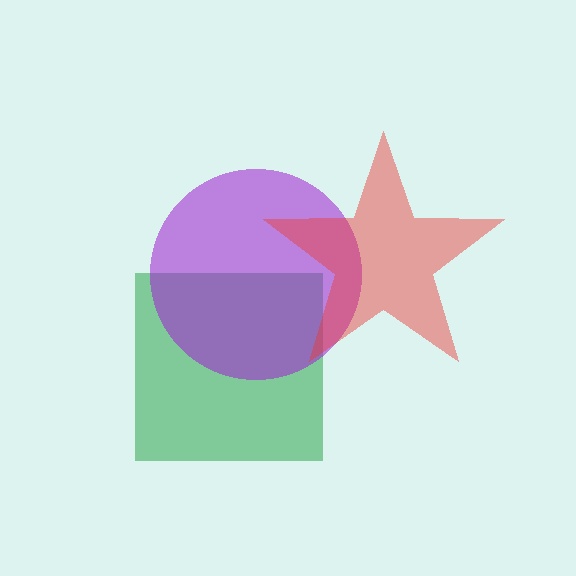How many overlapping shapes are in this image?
There are 3 overlapping shapes in the image.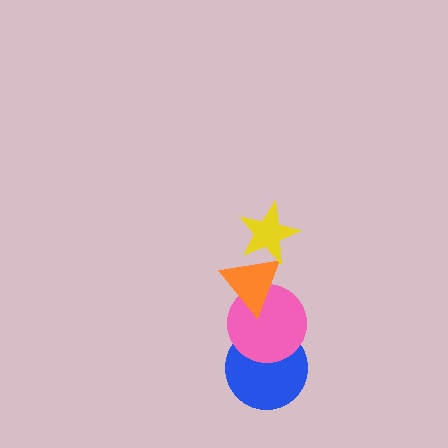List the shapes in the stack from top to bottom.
From top to bottom: the yellow star, the orange triangle, the pink circle, the blue circle.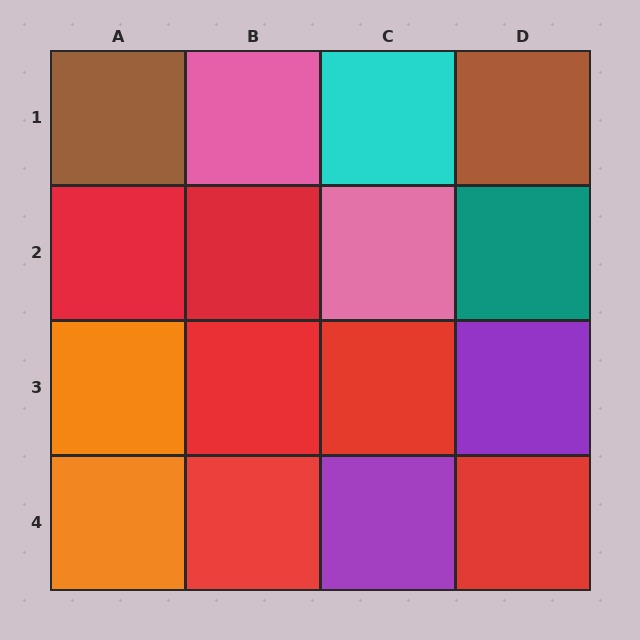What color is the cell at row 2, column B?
Red.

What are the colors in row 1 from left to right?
Brown, pink, cyan, brown.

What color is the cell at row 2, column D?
Teal.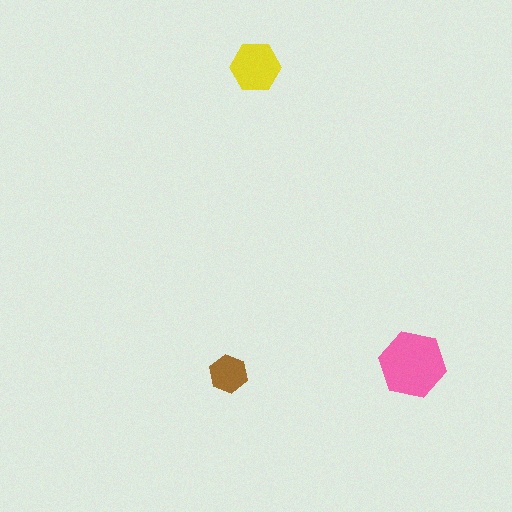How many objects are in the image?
There are 3 objects in the image.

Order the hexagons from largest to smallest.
the pink one, the yellow one, the brown one.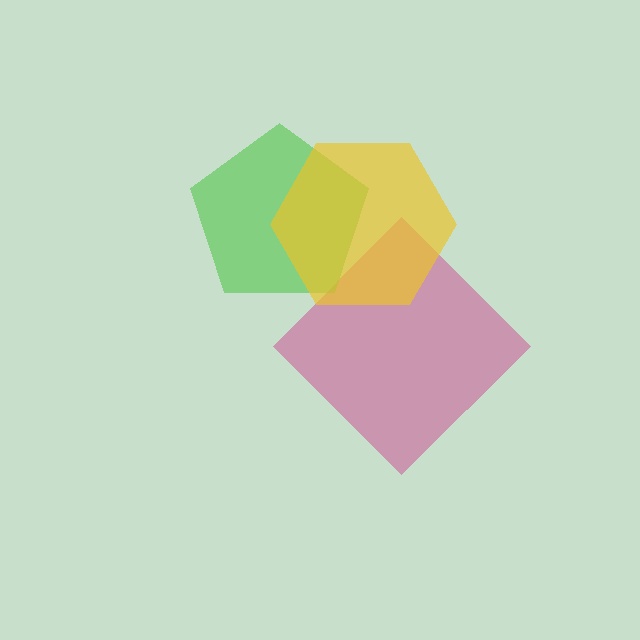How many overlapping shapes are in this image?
There are 3 overlapping shapes in the image.